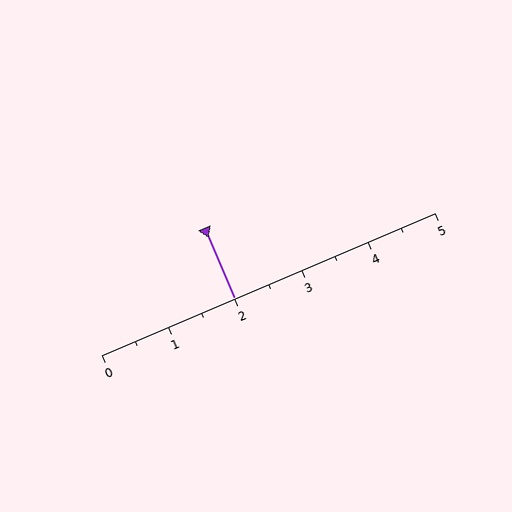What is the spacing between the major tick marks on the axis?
The major ticks are spaced 1 apart.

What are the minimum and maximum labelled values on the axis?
The axis runs from 0 to 5.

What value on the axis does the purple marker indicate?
The marker indicates approximately 2.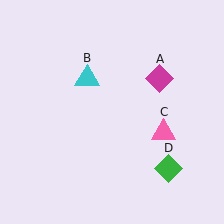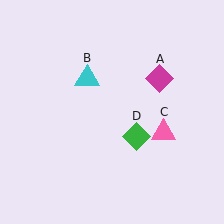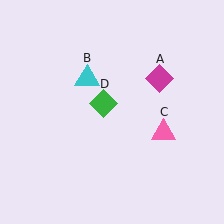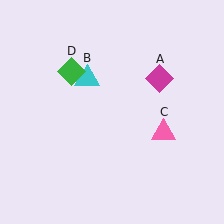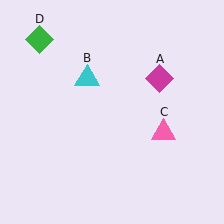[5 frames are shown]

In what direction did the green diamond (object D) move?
The green diamond (object D) moved up and to the left.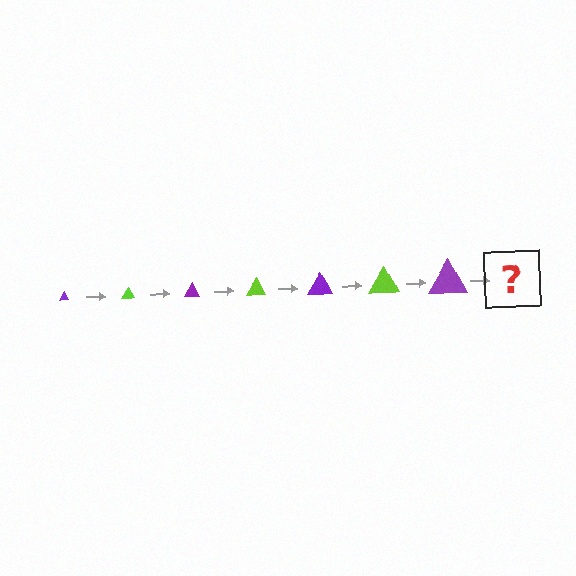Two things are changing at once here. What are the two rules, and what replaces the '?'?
The two rules are that the triangle grows larger each step and the color cycles through purple and lime. The '?' should be a lime triangle, larger than the previous one.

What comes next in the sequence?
The next element should be a lime triangle, larger than the previous one.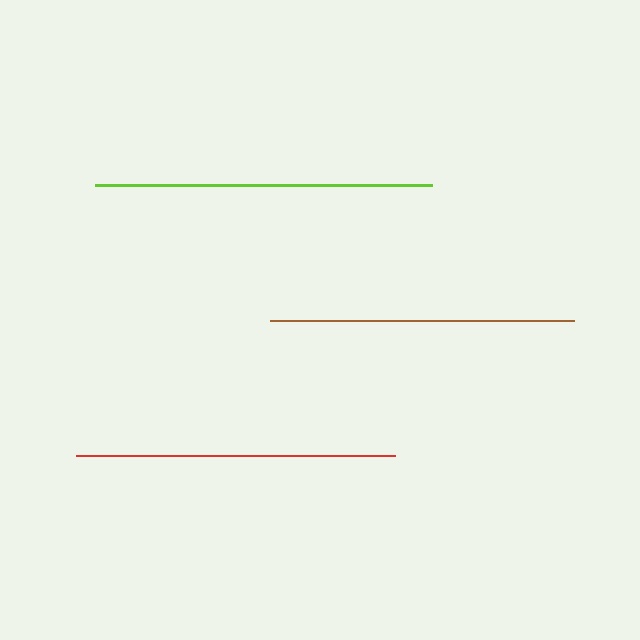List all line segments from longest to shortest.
From longest to shortest: lime, red, brown.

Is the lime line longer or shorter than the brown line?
The lime line is longer than the brown line.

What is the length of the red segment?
The red segment is approximately 319 pixels long.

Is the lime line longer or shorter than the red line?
The lime line is longer than the red line.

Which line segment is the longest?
The lime line is the longest at approximately 337 pixels.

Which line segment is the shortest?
The brown line is the shortest at approximately 305 pixels.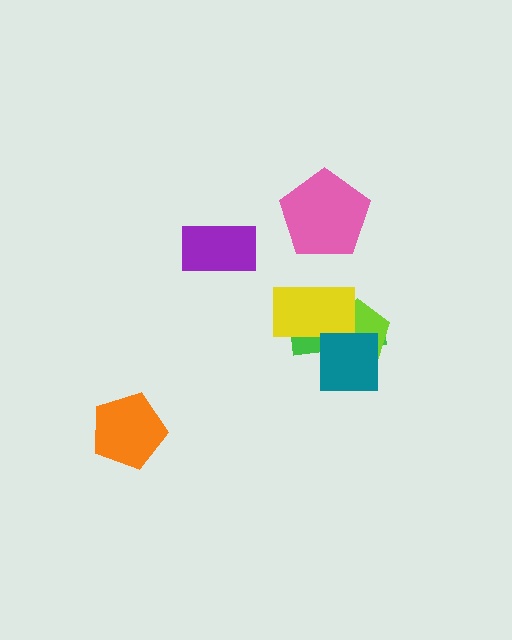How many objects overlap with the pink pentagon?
0 objects overlap with the pink pentagon.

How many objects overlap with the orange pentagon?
0 objects overlap with the orange pentagon.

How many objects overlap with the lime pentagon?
3 objects overlap with the lime pentagon.